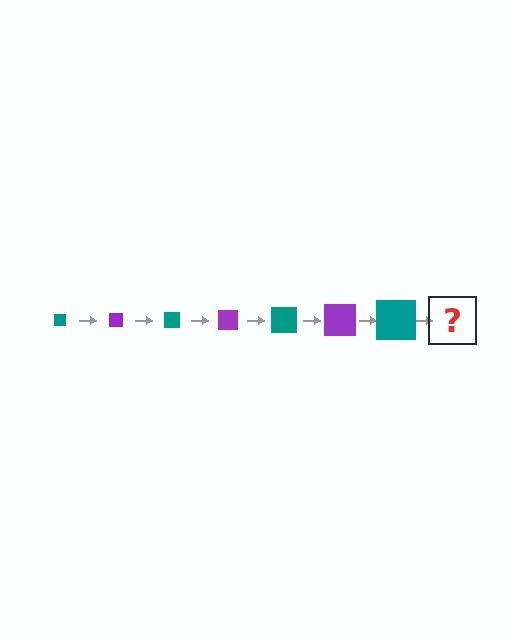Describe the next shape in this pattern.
It should be a purple square, larger than the previous one.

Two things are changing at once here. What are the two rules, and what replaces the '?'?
The two rules are that the square grows larger each step and the color cycles through teal and purple. The '?' should be a purple square, larger than the previous one.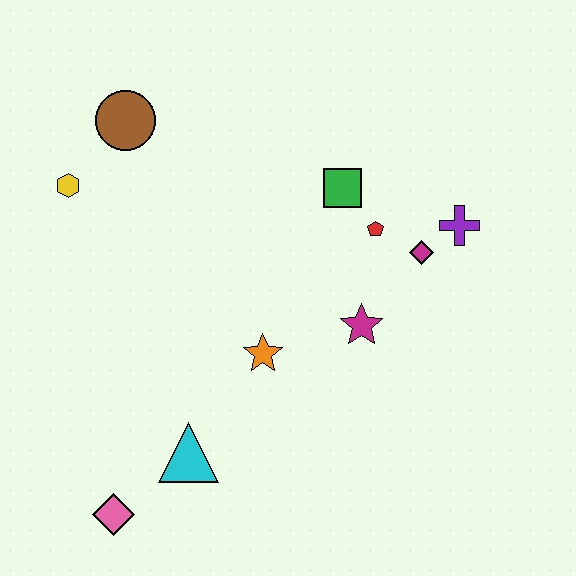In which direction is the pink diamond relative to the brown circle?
The pink diamond is below the brown circle.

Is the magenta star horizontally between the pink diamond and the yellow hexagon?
No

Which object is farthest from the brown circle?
The pink diamond is farthest from the brown circle.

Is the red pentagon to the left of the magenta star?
No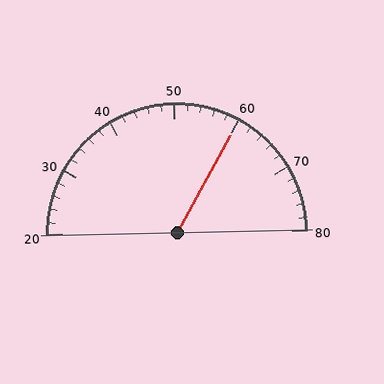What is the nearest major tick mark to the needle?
The nearest major tick mark is 60.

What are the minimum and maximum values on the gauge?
The gauge ranges from 20 to 80.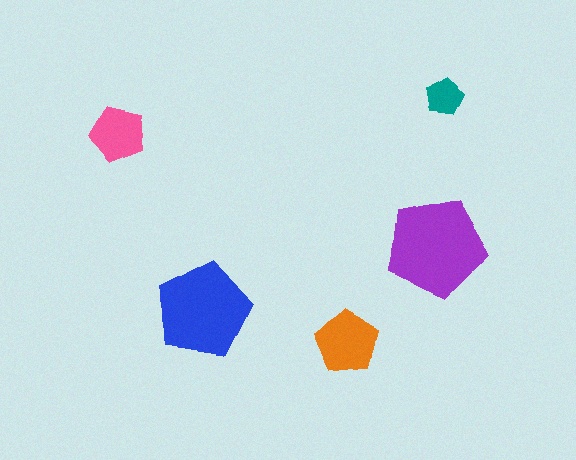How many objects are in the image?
There are 5 objects in the image.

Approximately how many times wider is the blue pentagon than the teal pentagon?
About 2.5 times wider.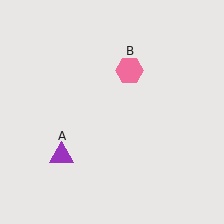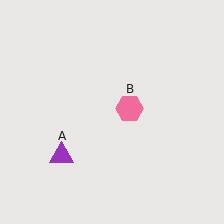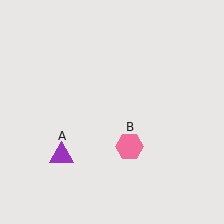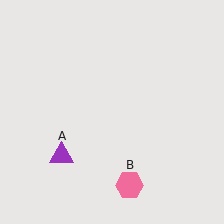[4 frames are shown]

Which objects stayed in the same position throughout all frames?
Purple triangle (object A) remained stationary.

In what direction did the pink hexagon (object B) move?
The pink hexagon (object B) moved down.